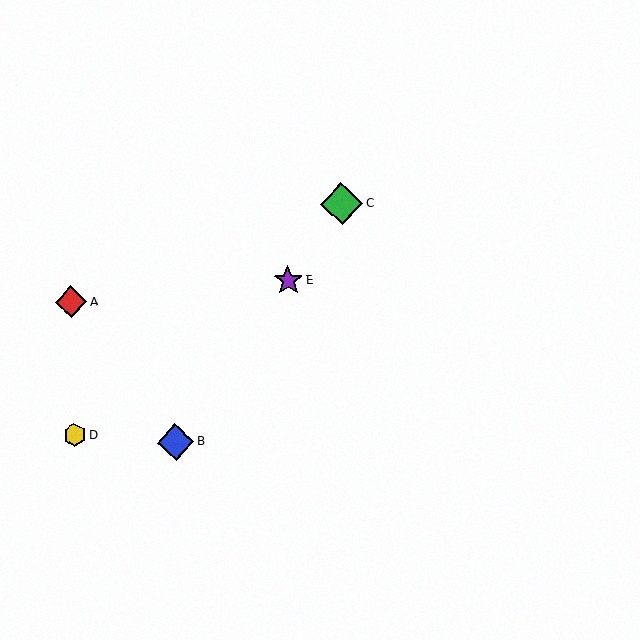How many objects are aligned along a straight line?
3 objects (B, C, E) are aligned along a straight line.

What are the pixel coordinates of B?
Object B is at (175, 442).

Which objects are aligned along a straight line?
Objects B, C, E are aligned along a straight line.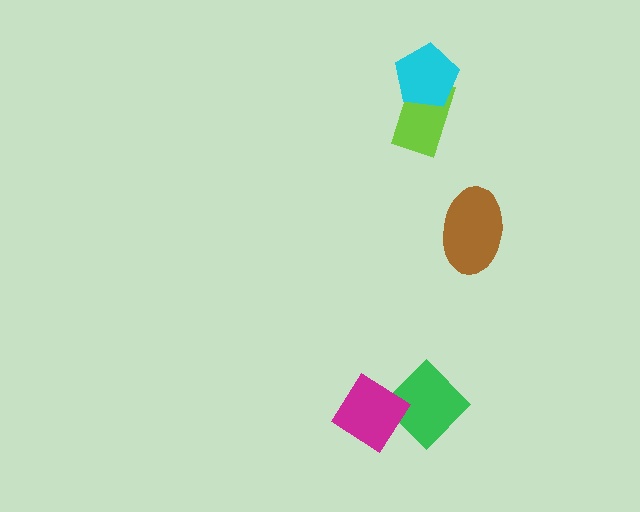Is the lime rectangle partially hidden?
Yes, it is partially covered by another shape.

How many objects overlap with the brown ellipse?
0 objects overlap with the brown ellipse.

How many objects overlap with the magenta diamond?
1 object overlaps with the magenta diamond.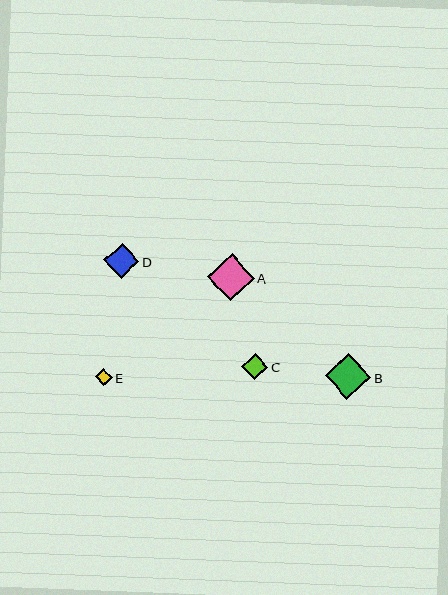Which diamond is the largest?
Diamond A is the largest with a size of approximately 46 pixels.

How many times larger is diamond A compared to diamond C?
Diamond A is approximately 1.8 times the size of diamond C.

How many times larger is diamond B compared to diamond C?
Diamond B is approximately 1.7 times the size of diamond C.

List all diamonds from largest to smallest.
From largest to smallest: A, B, D, C, E.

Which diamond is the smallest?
Diamond E is the smallest with a size of approximately 17 pixels.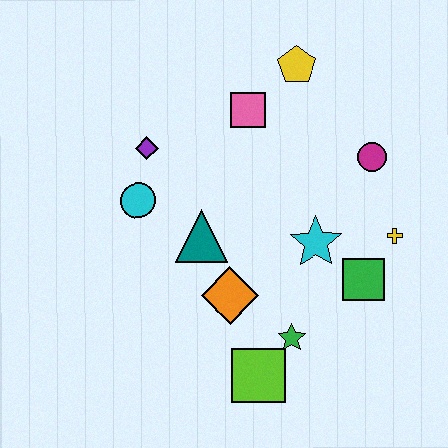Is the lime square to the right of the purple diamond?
Yes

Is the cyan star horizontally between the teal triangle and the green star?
No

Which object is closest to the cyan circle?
The purple diamond is closest to the cyan circle.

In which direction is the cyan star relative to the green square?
The cyan star is to the left of the green square.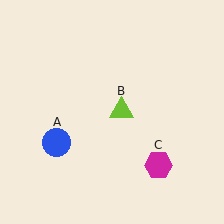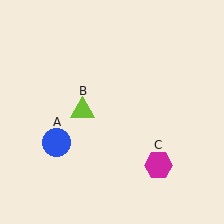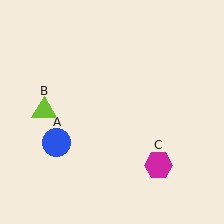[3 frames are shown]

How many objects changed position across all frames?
1 object changed position: lime triangle (object B).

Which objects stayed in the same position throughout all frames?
Blue circle (object A) and magenta hexagon (object C) remained stationary.